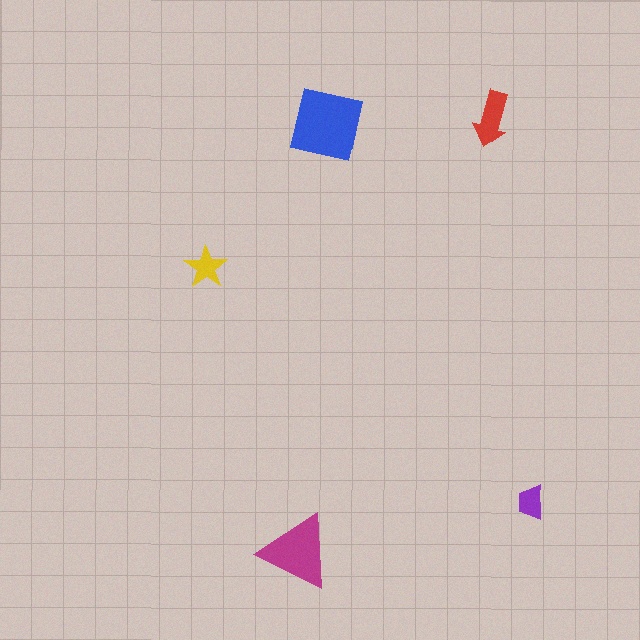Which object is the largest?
The blue square.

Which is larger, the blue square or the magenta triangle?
The blue square.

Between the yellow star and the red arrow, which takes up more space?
The red arrow.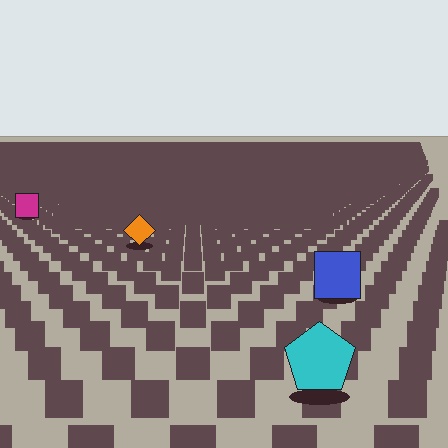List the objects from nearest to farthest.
From nearest to farthest: the cyan pentagon, the blue square, the orange diamond, the magenta square.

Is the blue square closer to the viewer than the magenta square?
Yes. The blue square is closer — you can tell from the texture gradient: the ground texture is coarser near it.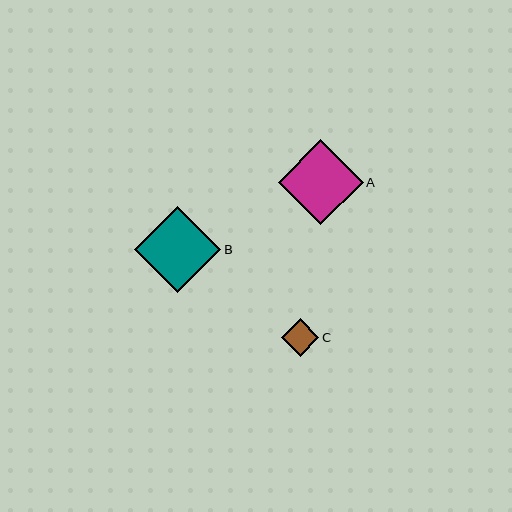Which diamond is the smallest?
Diamond C is the smallest with a size of approximately 38 pixels.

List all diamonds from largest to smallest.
From largest to smallest: B, A, C.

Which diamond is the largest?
Diamond B is the largest with a size of approximately 86 pixels.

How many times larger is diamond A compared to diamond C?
Diamond A is approximately 2.2 times the size of diamond C.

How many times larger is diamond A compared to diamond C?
Diamond A is approximately 2.2 times the size of diamond C.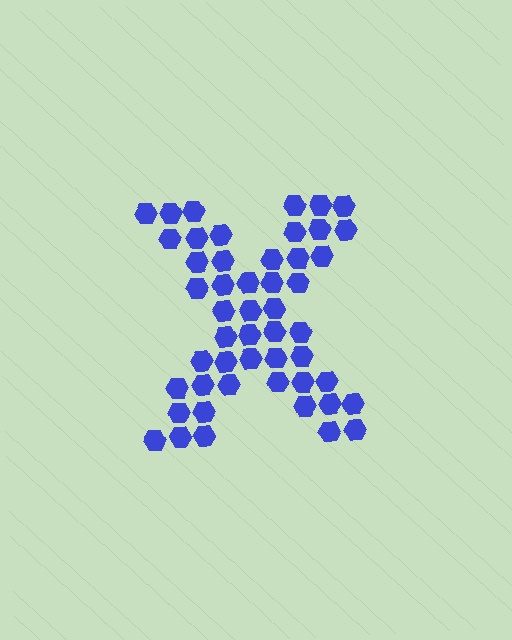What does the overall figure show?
The overall figure shows the letter X.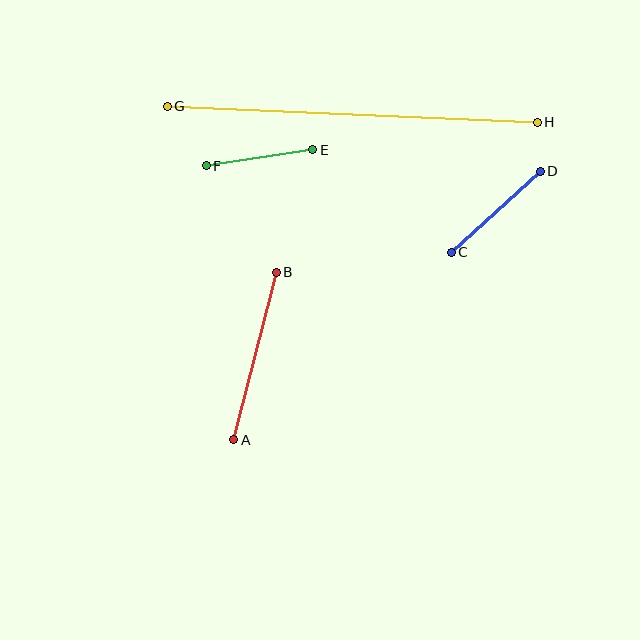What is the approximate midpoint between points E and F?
The midpoint is at approximately (260, 158) pixels.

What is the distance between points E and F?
The distance is approximately 108 pixels.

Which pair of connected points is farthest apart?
Points G and H are farthest apart.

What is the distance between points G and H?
The distance is approximately 370 pixels.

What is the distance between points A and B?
The distance is approximately 173 pixels.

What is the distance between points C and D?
The distance is approximately 121 pixels.